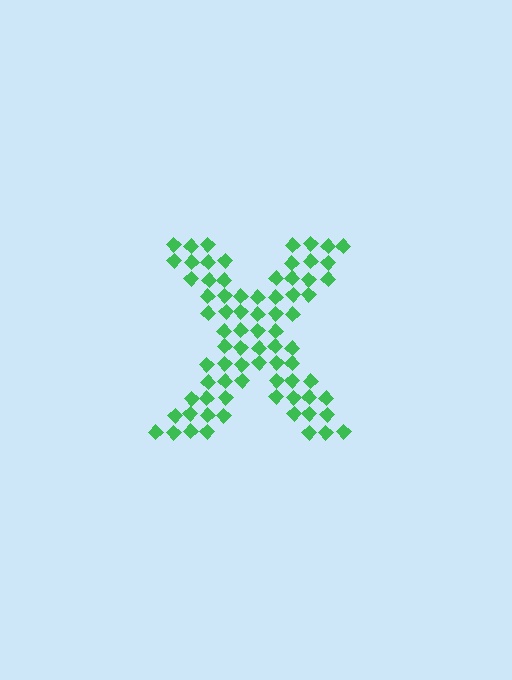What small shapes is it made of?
It is made of small diamonds.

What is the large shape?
The large shape is the letter X.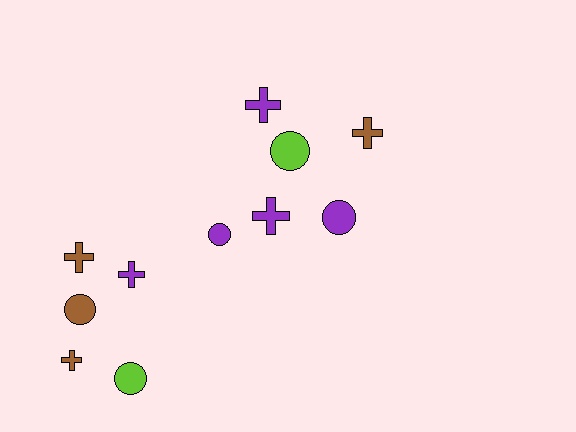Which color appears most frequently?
Purple, with 5 objects.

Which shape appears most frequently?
Cross, with 6 objects.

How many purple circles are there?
There are 2 purple circles.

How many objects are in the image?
There are 11 objects.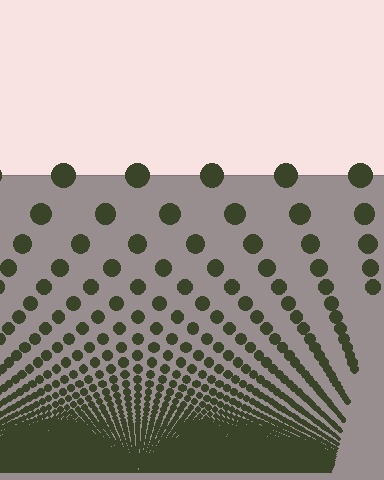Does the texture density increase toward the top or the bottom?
Density increases toward the bottom.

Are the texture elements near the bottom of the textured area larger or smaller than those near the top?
Smaller. The gradient is inverted — elements near the bottom are smaller and denser.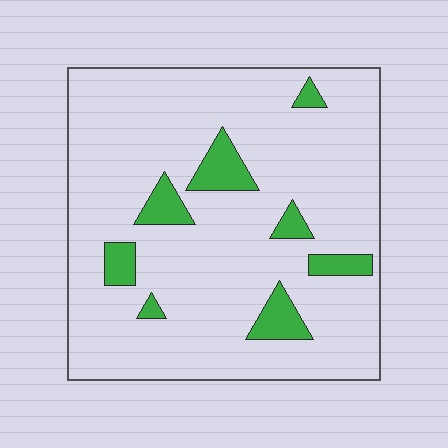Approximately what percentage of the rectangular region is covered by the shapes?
Approximately 10%.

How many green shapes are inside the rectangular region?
8.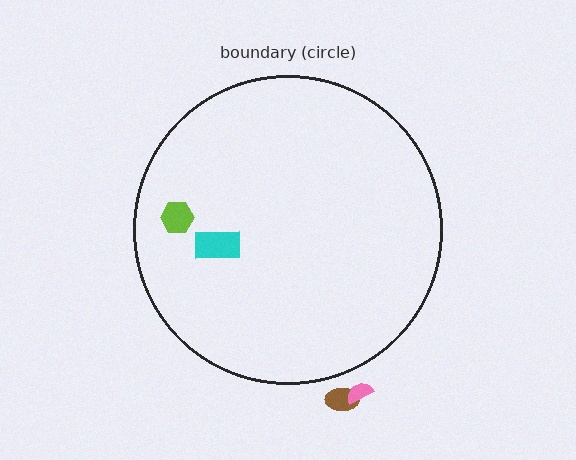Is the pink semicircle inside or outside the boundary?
Outside.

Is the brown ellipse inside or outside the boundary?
Outside.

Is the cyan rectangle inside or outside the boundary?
Inside.